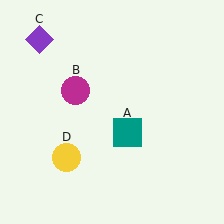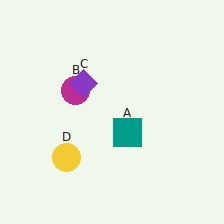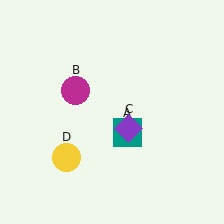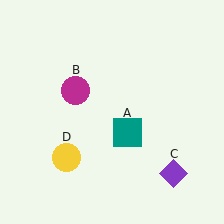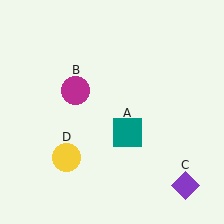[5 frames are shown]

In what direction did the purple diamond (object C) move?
The purple diamond (object C) moved down and to the right.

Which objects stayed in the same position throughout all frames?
Teal square (object A) and magenta circle (object B) and yellow circle (object D) remained stationary.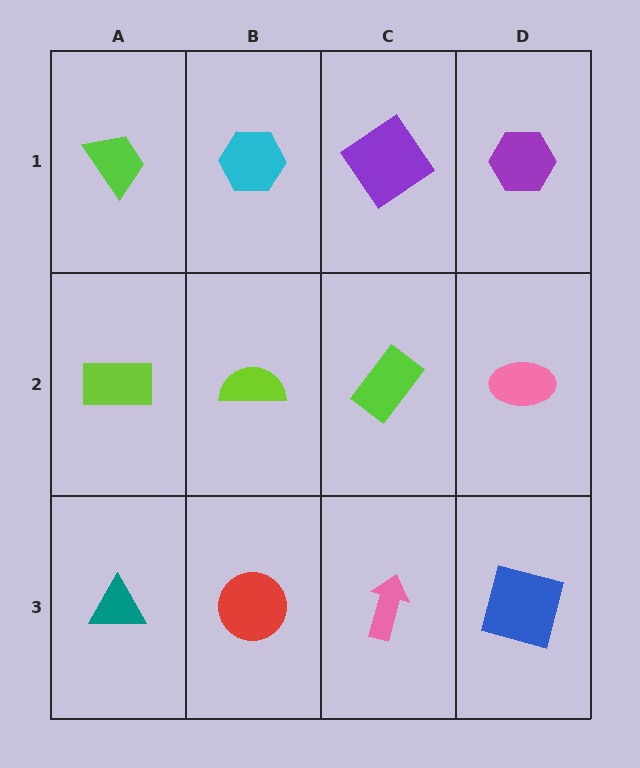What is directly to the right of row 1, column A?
A cyan hexagon.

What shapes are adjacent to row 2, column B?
A cyan hexagon (row 1, column B), a red circle (row 3, column B), a lime rectangle (row 2, column A), a lime rectangle (row 2, column C).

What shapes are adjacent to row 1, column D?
A pink ellipse (row 2, column D), a purple diamond (row 1, column C).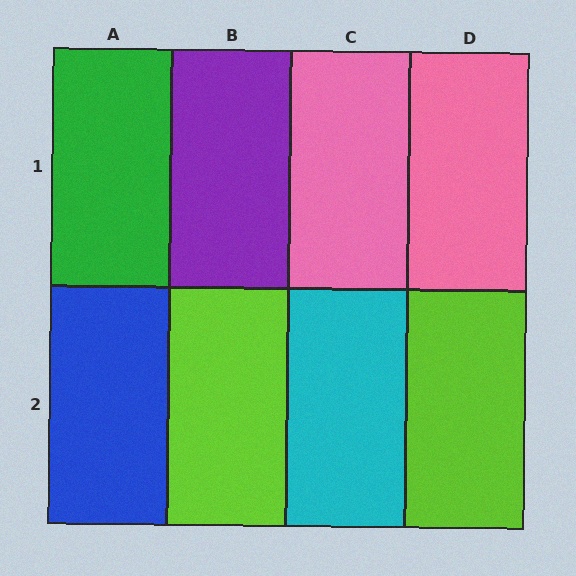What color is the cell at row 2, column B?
Lime.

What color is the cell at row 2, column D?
Lime.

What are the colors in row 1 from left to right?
Green, purple, pink, pink.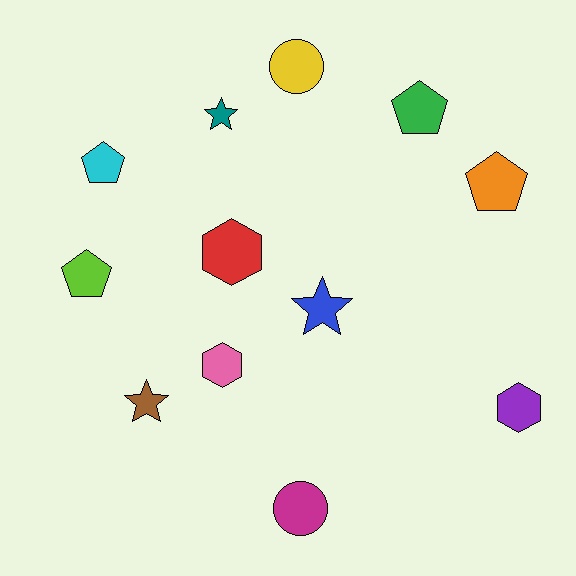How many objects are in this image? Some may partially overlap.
There are 12 objects.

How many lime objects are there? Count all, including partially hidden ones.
There is 1 lime object.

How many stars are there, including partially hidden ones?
There are 3 stars.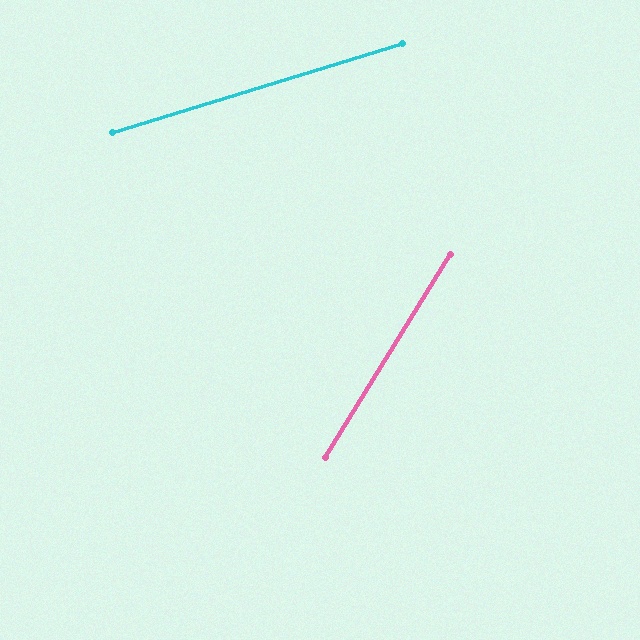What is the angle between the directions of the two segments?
Approximately 41 degrees.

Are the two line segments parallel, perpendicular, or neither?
Neither parallel nor perpendicular — they differ by about 41°.